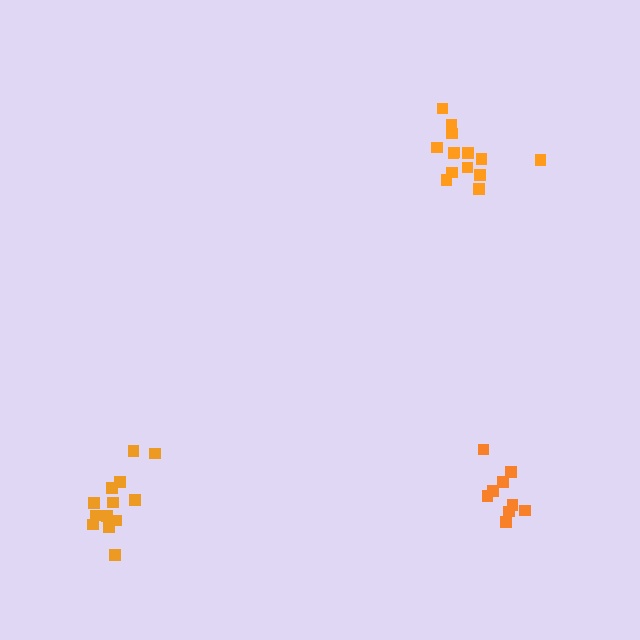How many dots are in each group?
Group 1: 9 dots, Group 2: 14 dots, Group 3: 13 dots (36 total).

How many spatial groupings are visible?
There are 3 spatial groupings.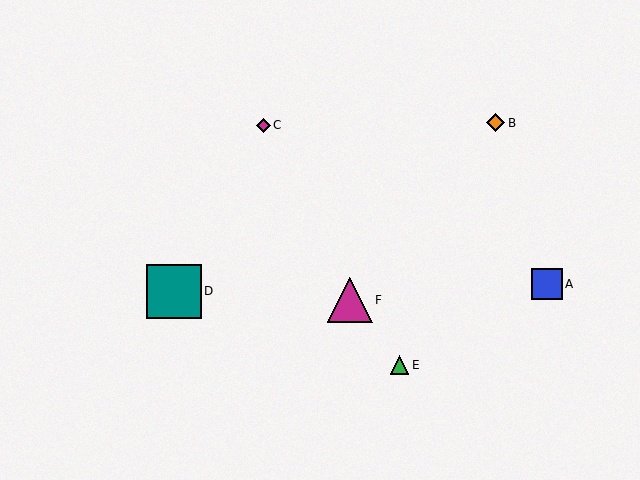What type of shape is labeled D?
Shape D is a teal square.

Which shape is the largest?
The teal square (labeled D) is the largest.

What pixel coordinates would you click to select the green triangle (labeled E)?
Click at (399, 365) to select the green triangle E.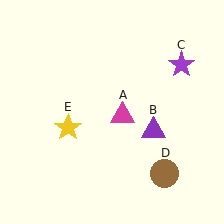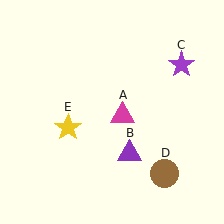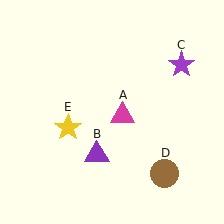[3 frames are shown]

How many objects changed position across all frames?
1 object changed position: purple triangle (object B).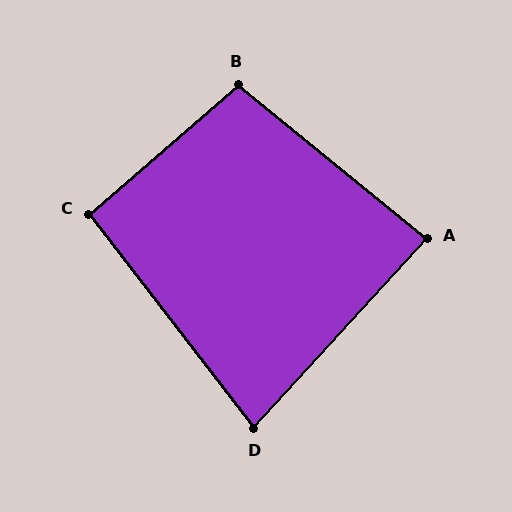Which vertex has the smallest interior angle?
D, at approximately 80 degrees.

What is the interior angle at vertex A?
Approximately 87 degrees (approximately right).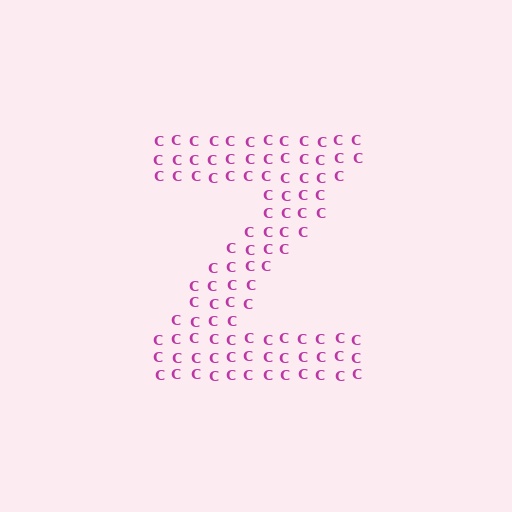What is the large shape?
The large shape is the letter Z.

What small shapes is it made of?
It is made of small letter C's.